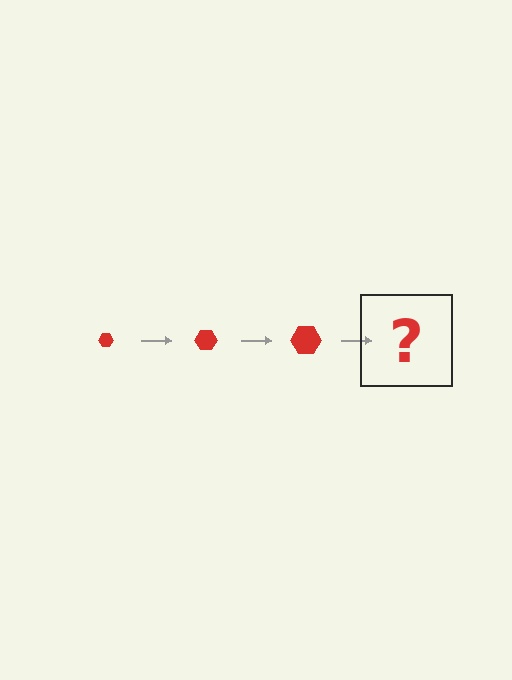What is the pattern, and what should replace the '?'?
The pattern is that the hexagon gets progressively larger each step. The '?' should be a red hexagon, larger than the previous one.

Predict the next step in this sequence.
The next step is a red hexagon, larger than the previous one.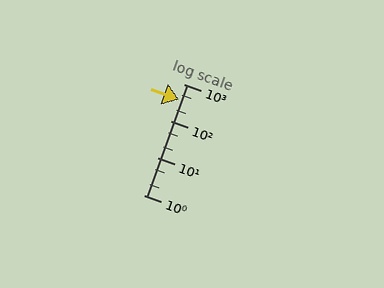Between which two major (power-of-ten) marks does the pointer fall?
The pointer is between 100 and 1000.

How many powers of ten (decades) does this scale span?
The scale spans 3 decades, from 1 to 1000.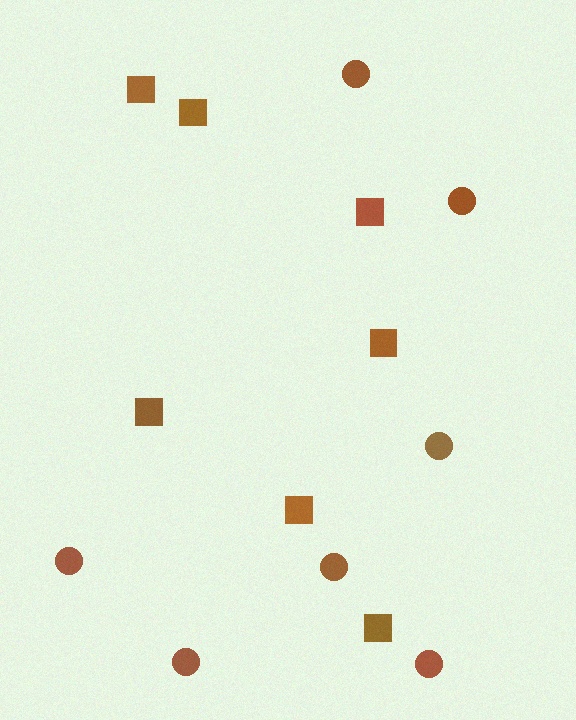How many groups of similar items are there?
There are 2 groups: one group of circles (7) and one group of squares (7).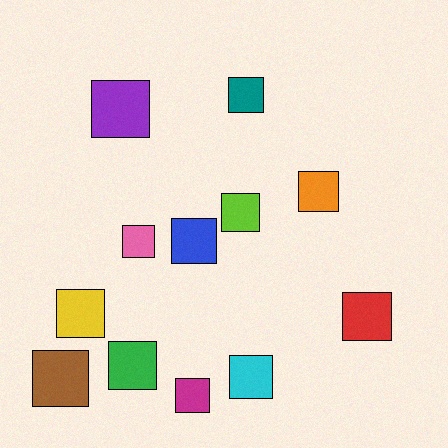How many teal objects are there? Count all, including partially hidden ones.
There is 1 teal object.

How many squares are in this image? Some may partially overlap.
There are 12 squares.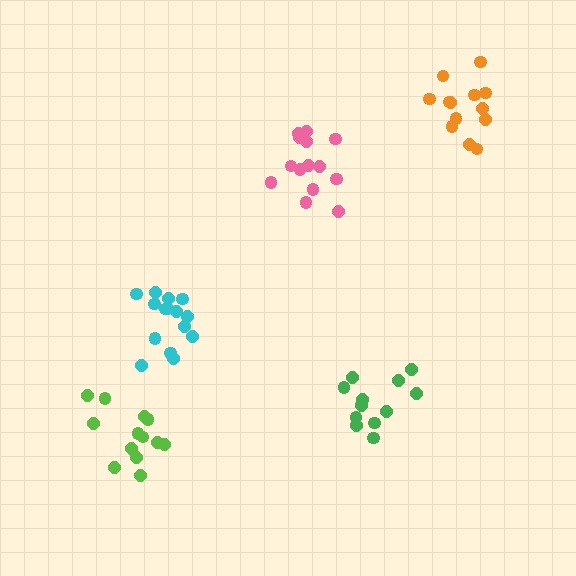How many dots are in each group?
Group 1: 14 dots, Group 2: 12 dots, Group 3: 13 dots, Group 4: 15 dots, Group 5: 13 dots (67 total).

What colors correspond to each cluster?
The clusters are colored: pink, green, orange, cyan, lime.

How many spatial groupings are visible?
There are 5 spatial groupings.